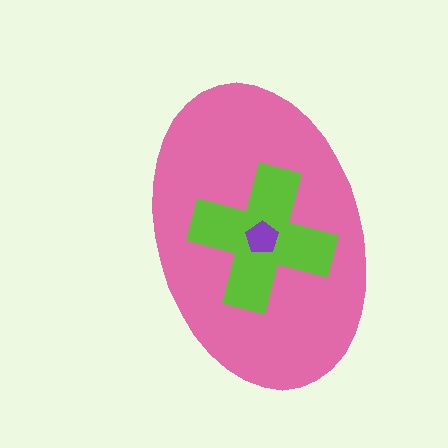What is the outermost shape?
The pink ellipse.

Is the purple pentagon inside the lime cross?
Yes.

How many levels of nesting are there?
3.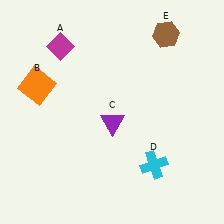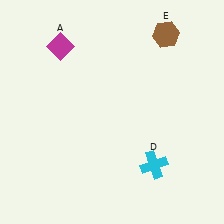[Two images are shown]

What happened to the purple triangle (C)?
The purple triangle (C) was removed in Image 2. It was in the bottom-right area of Image 1.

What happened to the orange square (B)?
The orange square (B) was removed in Image 2. It was in the top-left area of Image 1.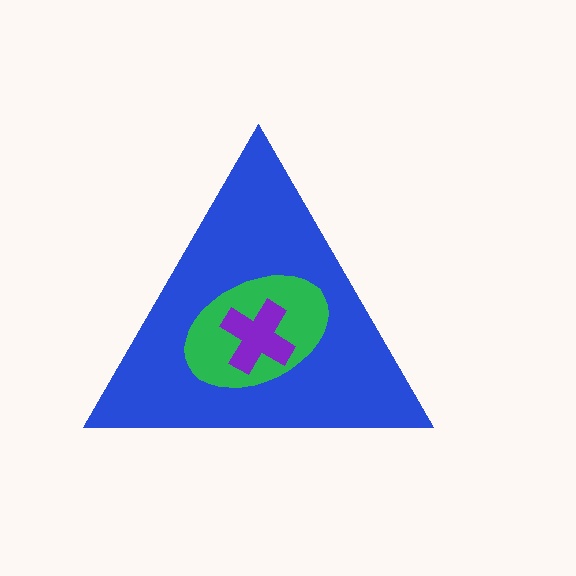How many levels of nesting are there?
3.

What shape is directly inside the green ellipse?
The purple cross.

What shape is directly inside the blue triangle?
The green ellipse.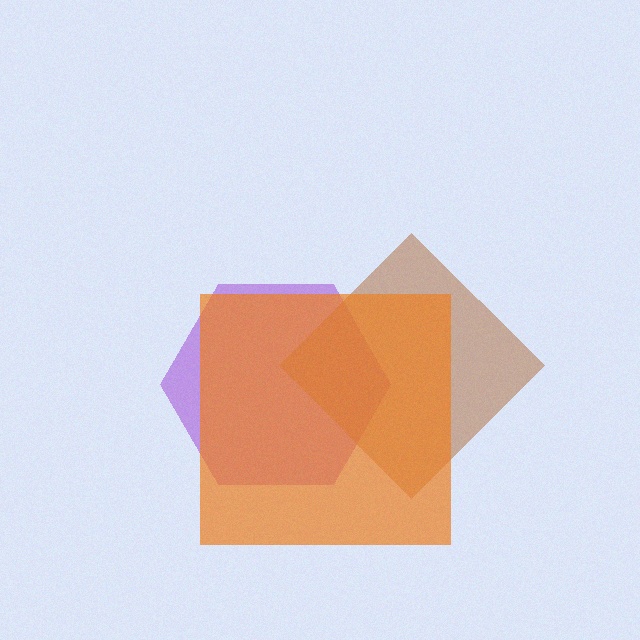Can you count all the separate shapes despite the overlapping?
Yes, there are 3 separate shapes.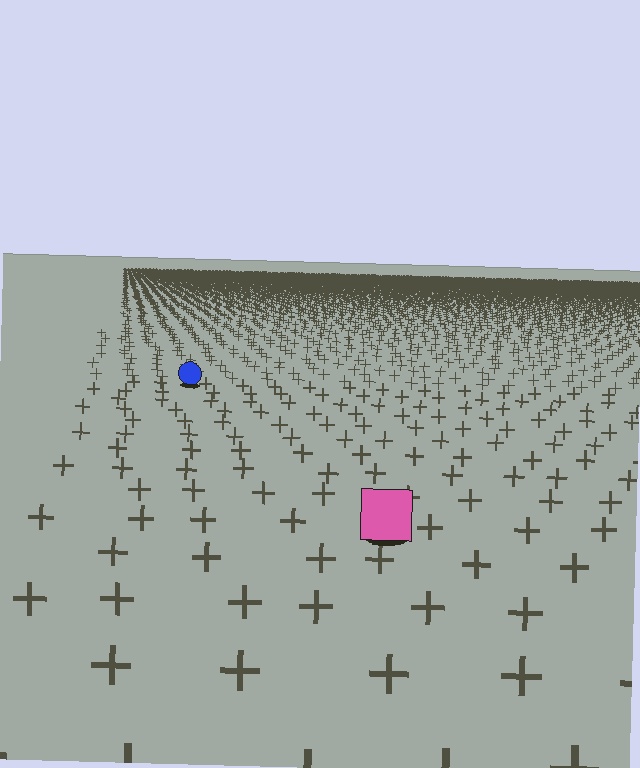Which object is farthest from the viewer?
The blue circle is farthest from the viewer. It appears smaller and the ground texture around it is denser.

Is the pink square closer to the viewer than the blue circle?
Yes. The pink square is closer — you can tell from the texture gradient: the ground texture is coarser near it.